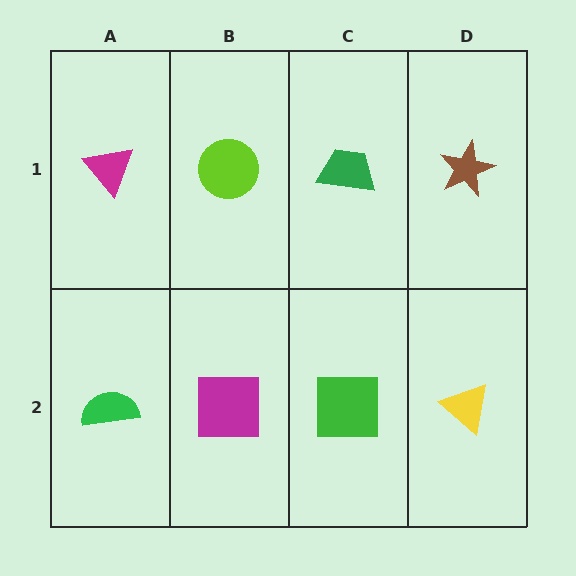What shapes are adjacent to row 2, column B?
A lime circle (row 1, column B), a green semicircle (row 2, column A), a green square (row 2, column C).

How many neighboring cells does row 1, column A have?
2.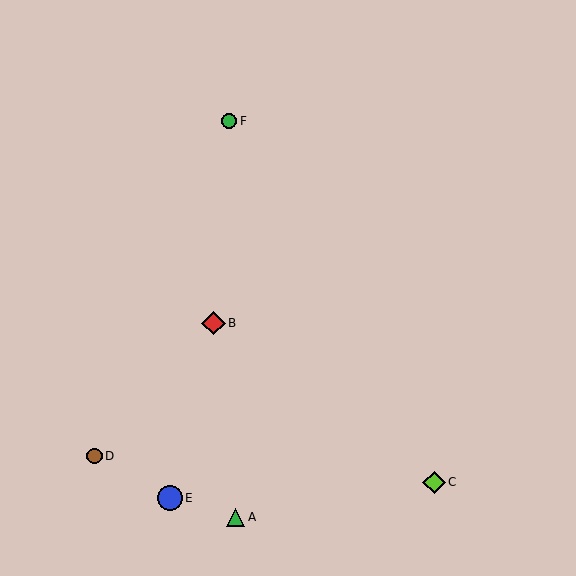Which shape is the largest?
The blue circle (labeled E) is the largest.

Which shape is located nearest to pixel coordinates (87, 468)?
The brown circle (labeled D) at (95, 456) is nearest to that location.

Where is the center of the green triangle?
The center of the green triangle is at (236, 517).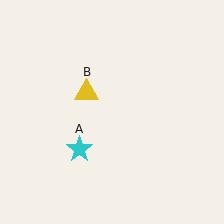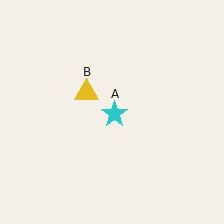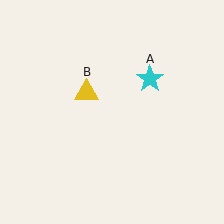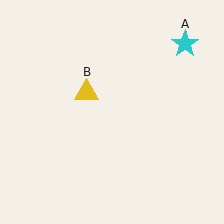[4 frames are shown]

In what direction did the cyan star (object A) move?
The cyan star (object A) moved up and to the right.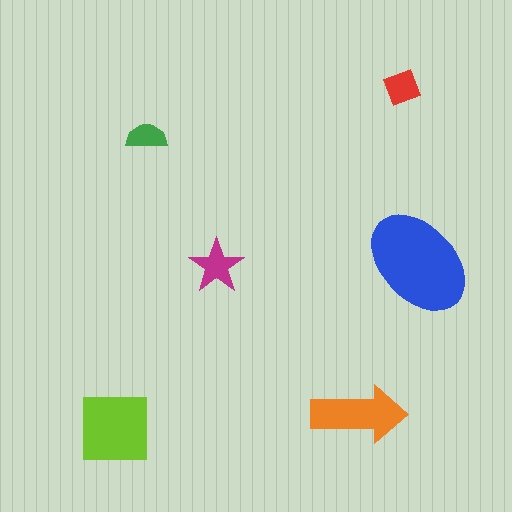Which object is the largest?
The blue ellipse.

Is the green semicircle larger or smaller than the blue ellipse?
Smaller.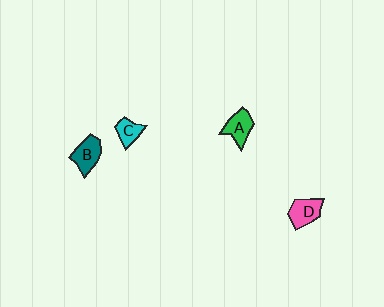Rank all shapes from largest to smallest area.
From largest to smallest: B (teal), D (pink), A (green), C (cyan).